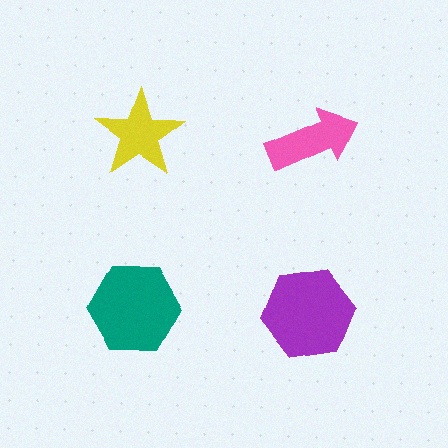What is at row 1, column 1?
A yellow star.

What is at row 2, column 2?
A purple hexagon.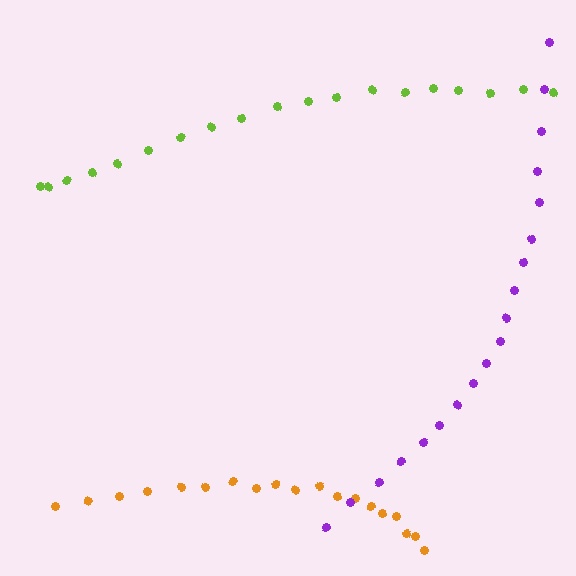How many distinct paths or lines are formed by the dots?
There are 3 distinct paths.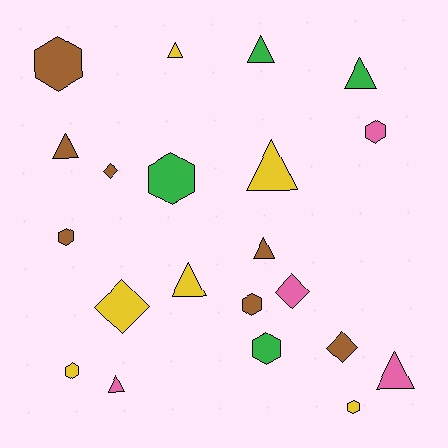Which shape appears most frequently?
Triangle, with 9 objects.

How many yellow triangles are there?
There are 3 yellow triangles.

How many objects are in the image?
There are 21 objects.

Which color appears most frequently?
Brown, with 7 objects.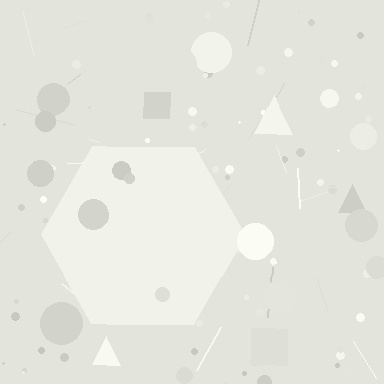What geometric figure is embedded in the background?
A hexagon is embedded in the background.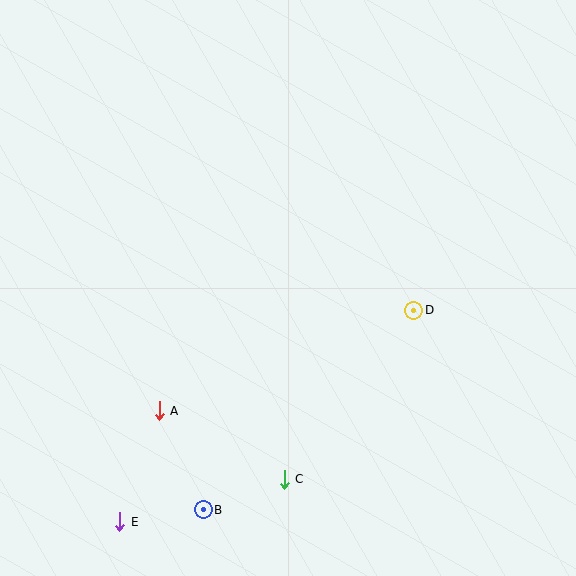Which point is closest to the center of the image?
Point D at (414, 310) is closest to the center.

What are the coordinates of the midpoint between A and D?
The midpoint between A and D is at (286, 360).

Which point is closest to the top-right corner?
Point D is closest to the top-right corner.